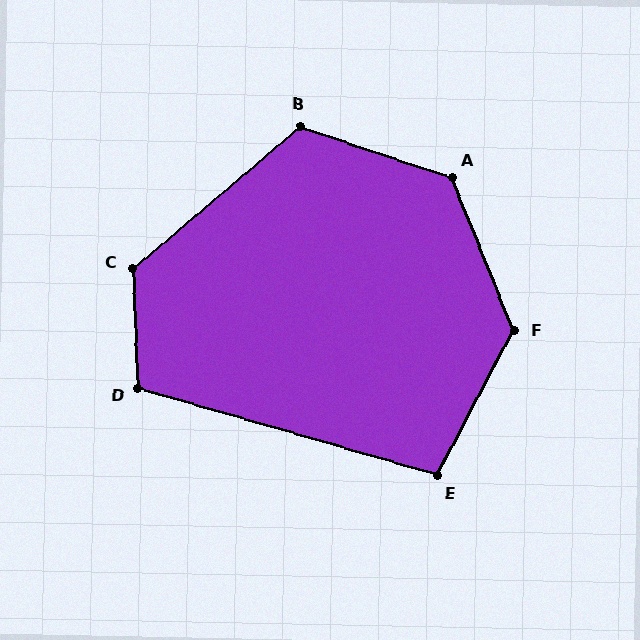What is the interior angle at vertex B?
Approximately 121 degrees (obtuse).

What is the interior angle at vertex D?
Approximately 109 degrees (obtuse).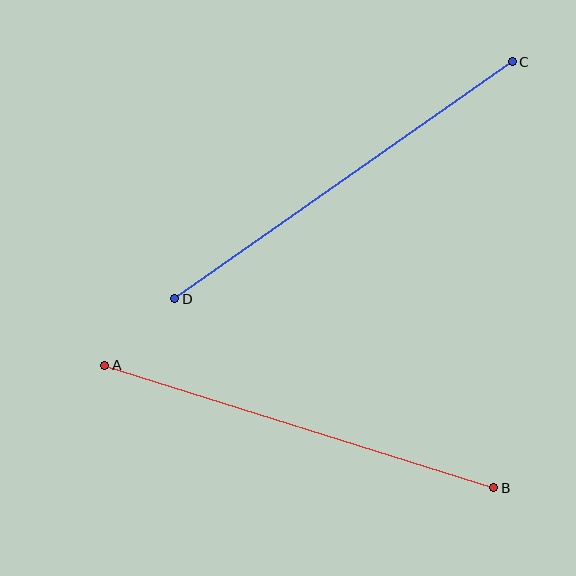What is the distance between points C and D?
The distance is approximately 412 pixels.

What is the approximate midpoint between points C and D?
The midpoint is at approximately (344, 180) pixels.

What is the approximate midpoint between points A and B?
The midpoint is at approximately (299, 427) pixels.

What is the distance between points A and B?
The distance is approximately 408 pixels.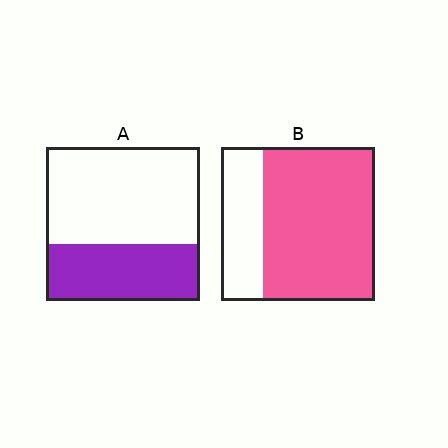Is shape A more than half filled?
No.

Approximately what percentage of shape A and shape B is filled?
A is approximately 35% and B is approximately 75%.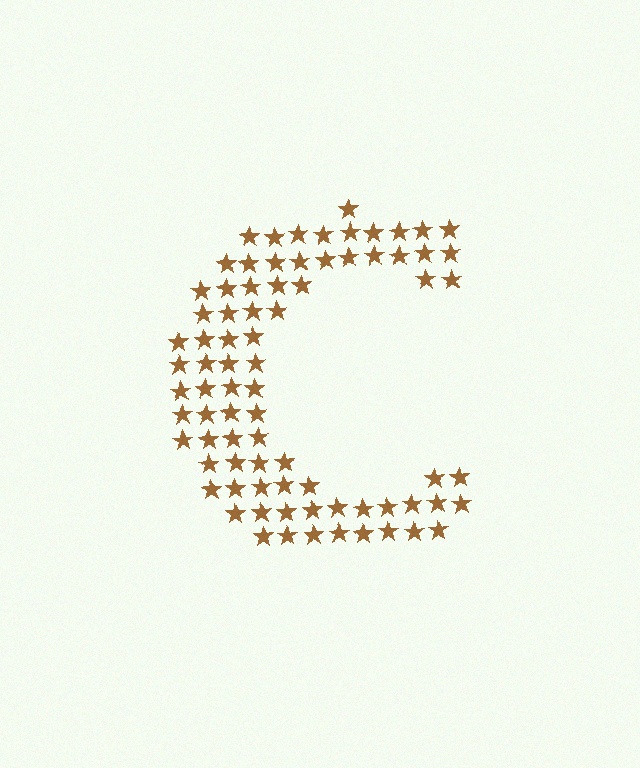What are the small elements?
The small elements are stars.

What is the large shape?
The large shape is the letter C.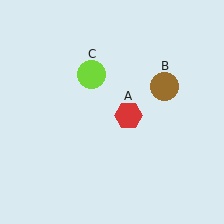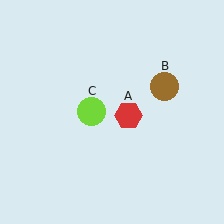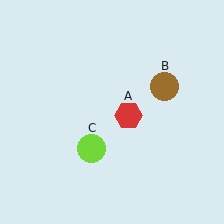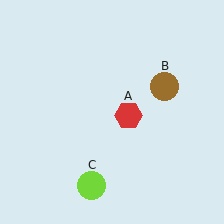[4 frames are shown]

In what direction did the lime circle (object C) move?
The lime circle (object C) moved down.